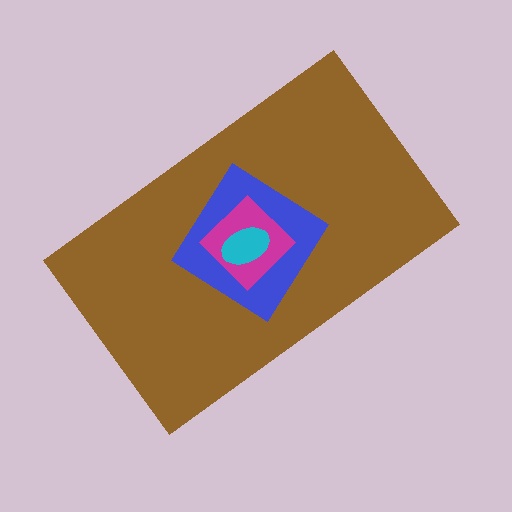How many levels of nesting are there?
4.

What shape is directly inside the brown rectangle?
The blue diamond.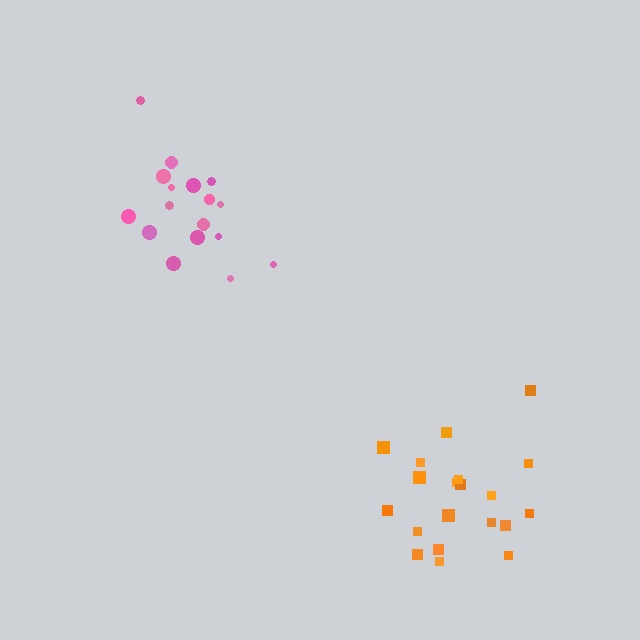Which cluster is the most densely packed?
Orange.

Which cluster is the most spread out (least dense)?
Pink.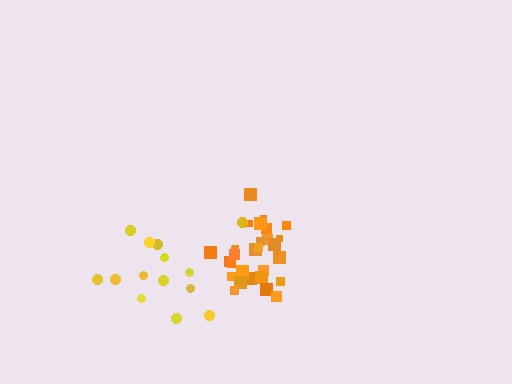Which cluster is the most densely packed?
Orange.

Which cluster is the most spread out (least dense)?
Yellow.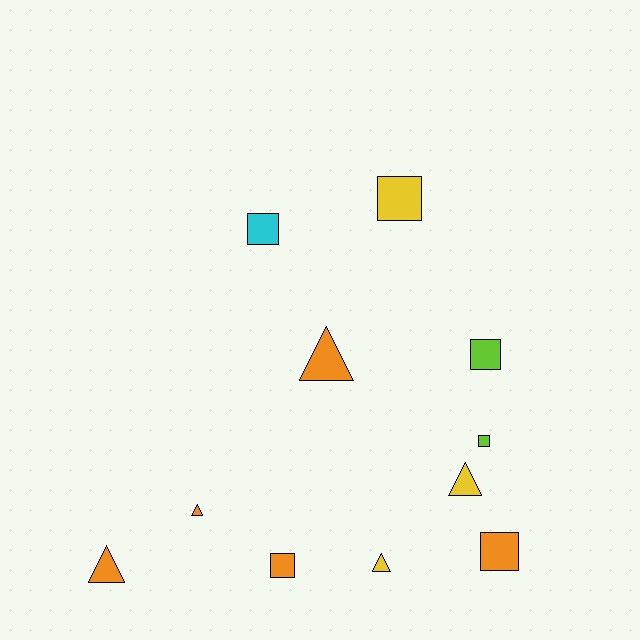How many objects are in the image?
There are 11 objects.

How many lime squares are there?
There are 2 lime squares.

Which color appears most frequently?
Orange, with 5 objects.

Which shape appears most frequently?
Square, with 6 objects.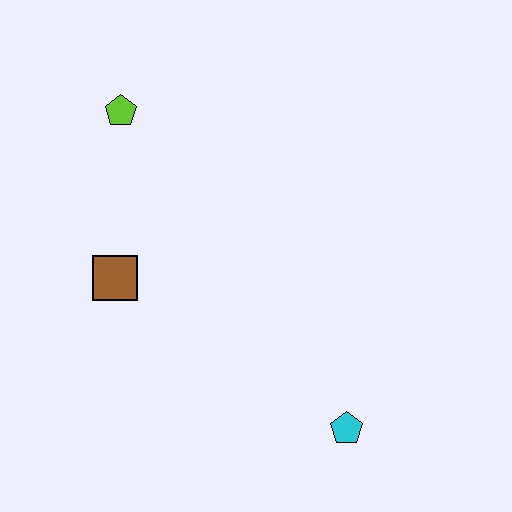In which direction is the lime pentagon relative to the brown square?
The lime pentagon is above the brown square.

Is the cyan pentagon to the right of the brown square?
Yes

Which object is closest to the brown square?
The lime pentagon is closest to the brown square.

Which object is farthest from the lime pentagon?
The cyan pentagon is farthest from the lime pentagon.